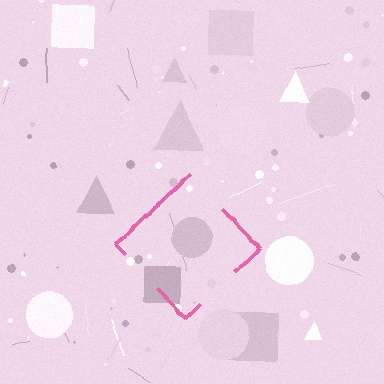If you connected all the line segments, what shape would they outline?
They would outline a diamond.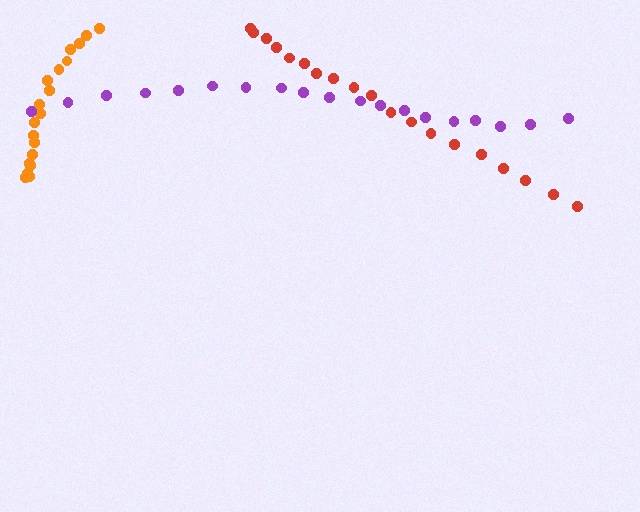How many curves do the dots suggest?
There are 3 distinct paths.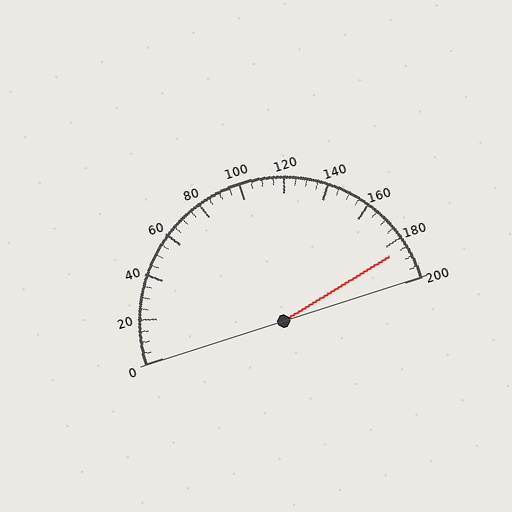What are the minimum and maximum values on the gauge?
The gauge ranges from 0 to 200.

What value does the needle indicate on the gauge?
The needle indicates approximately 185.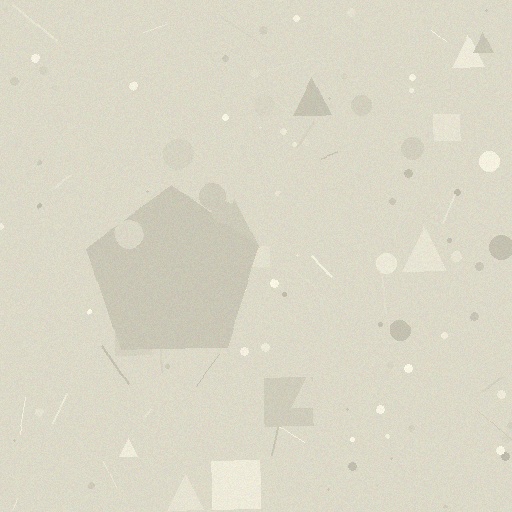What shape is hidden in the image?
A pentagon is hidden in the image.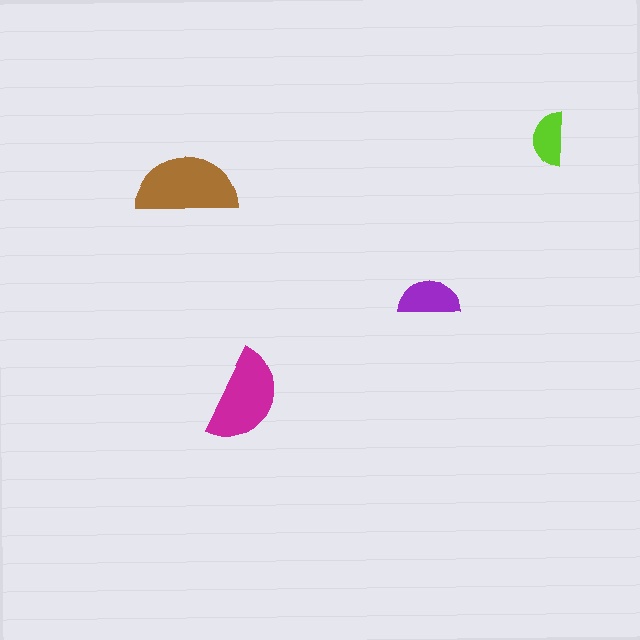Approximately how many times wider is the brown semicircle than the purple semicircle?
About 1.5 times wider.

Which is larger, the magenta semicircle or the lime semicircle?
The magenta one.